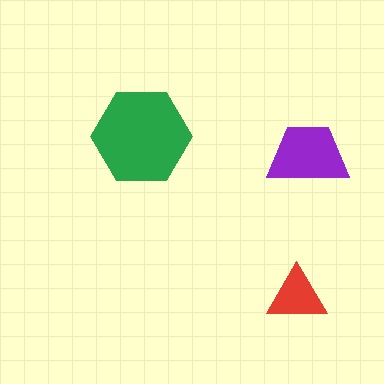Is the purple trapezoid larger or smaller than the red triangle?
Larger.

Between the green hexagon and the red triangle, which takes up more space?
The green hexagon.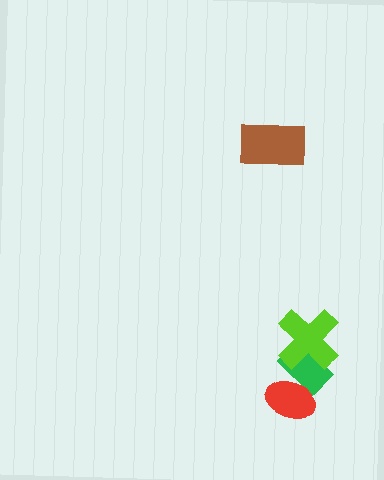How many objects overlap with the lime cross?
1 object overlaps with the lime cross.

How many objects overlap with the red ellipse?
1 object overlaps with the red ellipse.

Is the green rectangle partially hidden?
Yes, it is partially covered by another shape.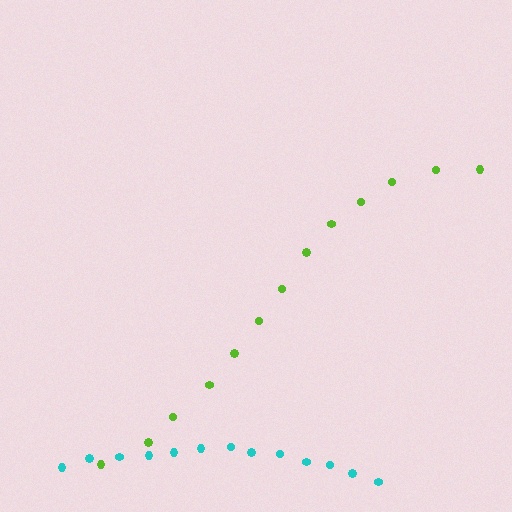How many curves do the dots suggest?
There are 2 distinct paths.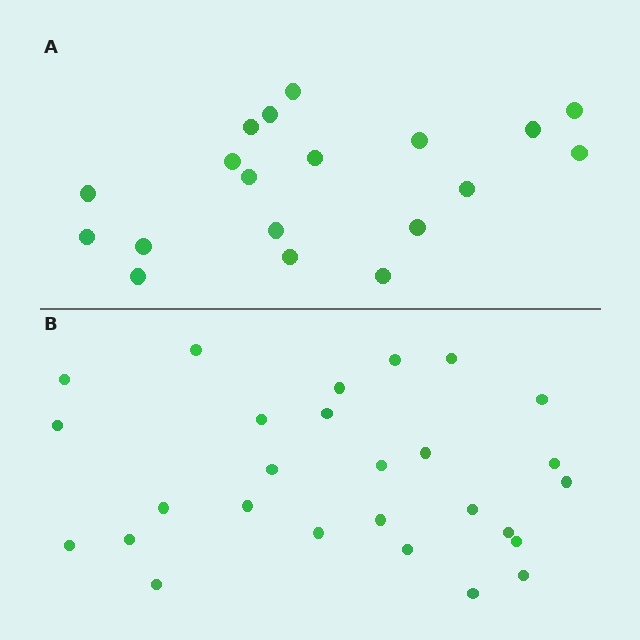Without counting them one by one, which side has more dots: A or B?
Region B (the bottom region) has more dots.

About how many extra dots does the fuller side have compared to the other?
Region B has roughly 8 or so more dots than region A.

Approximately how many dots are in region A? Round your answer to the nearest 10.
About 20 dots. (The exact count is 19, which rounds to 20.)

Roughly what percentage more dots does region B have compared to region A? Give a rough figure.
About 40% more.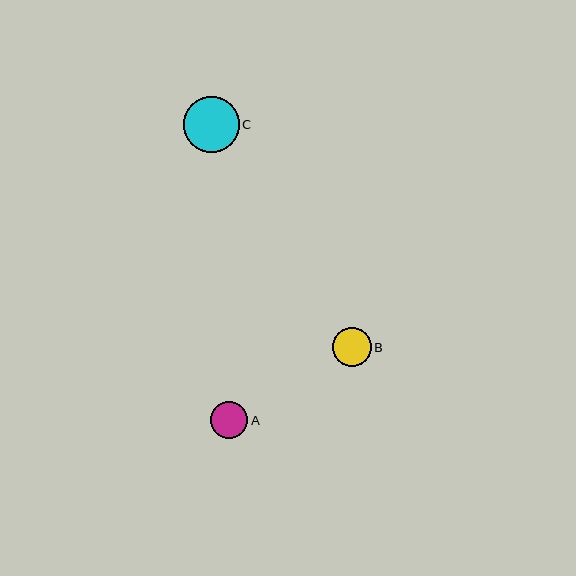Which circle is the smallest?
Circle A is the smallest with a size of approximately 37 pixels.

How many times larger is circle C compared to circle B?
Circle C is approximately 1.4 times the size of circle B.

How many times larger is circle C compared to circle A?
Circle C is approximately 1.5 times the size of circle A.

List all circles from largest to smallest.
From largest to smallest: C, B, A.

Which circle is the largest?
Circle C is the largest with a size of approximately 56 pixels.